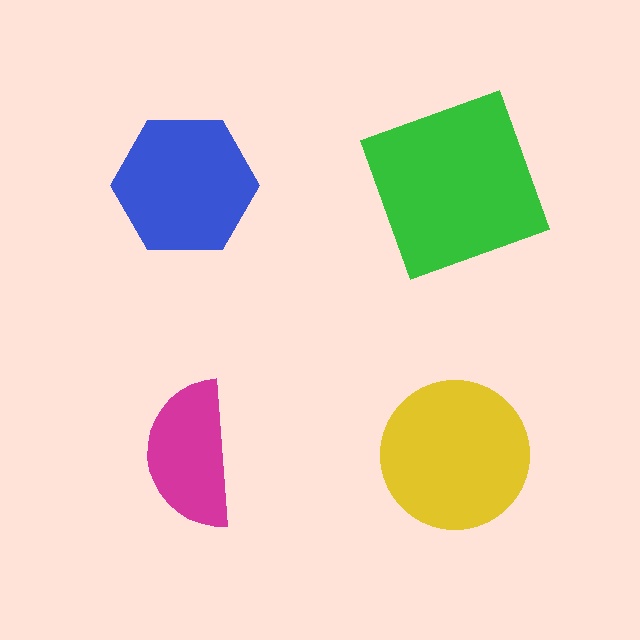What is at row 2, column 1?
A magenta semicircle.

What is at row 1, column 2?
A green square.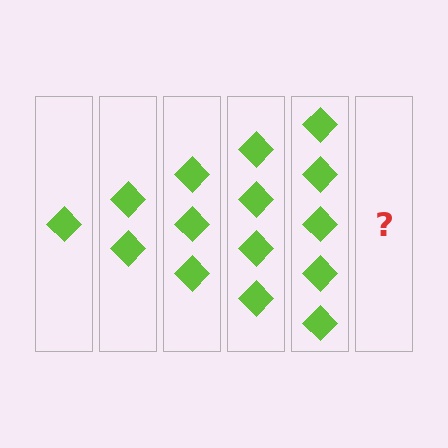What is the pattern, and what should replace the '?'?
The pattern is that each step adds one more diamond. The '?' should be 6 diamonds.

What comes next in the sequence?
The next element should be 6 diamonds.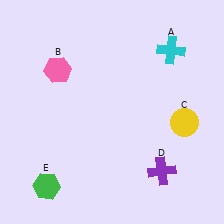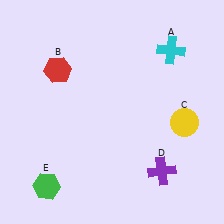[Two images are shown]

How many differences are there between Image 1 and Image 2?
There is 1 difference between the two images.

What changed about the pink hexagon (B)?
In Image 1, B is pink. In Image 2, it changed to red.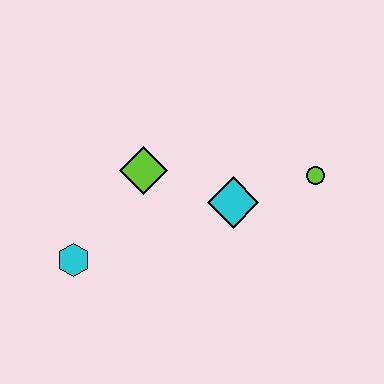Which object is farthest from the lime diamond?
The lime circle is farthest from the lime diamond.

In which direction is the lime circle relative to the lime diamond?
The lime circle is to the right of the lime diamond.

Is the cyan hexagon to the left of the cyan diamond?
Yes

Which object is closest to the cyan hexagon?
The lime diamond is closest to the cyan hexagon.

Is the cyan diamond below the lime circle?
Yes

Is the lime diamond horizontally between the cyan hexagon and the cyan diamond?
Yes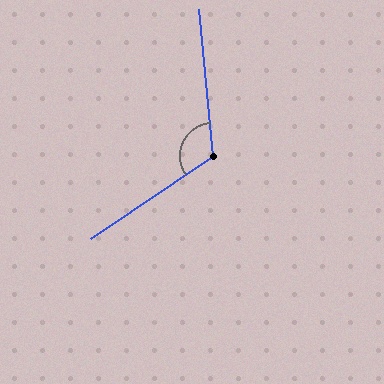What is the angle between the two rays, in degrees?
Approximately 119 degrees.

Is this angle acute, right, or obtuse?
It is obtuse.